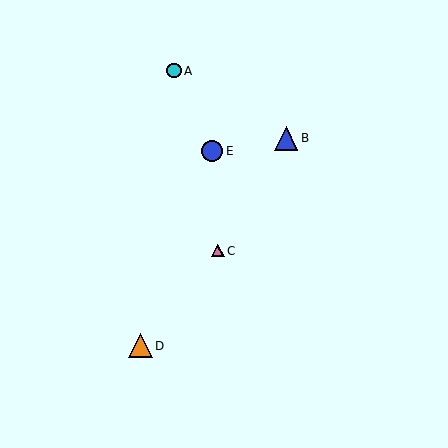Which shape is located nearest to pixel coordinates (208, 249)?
The pink triangle (labeled C) at (218, 251) is nearest to that location.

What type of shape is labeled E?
Shape E is a blue circle.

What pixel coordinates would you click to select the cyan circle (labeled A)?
Click at (174, 71) to select the cyan circle A.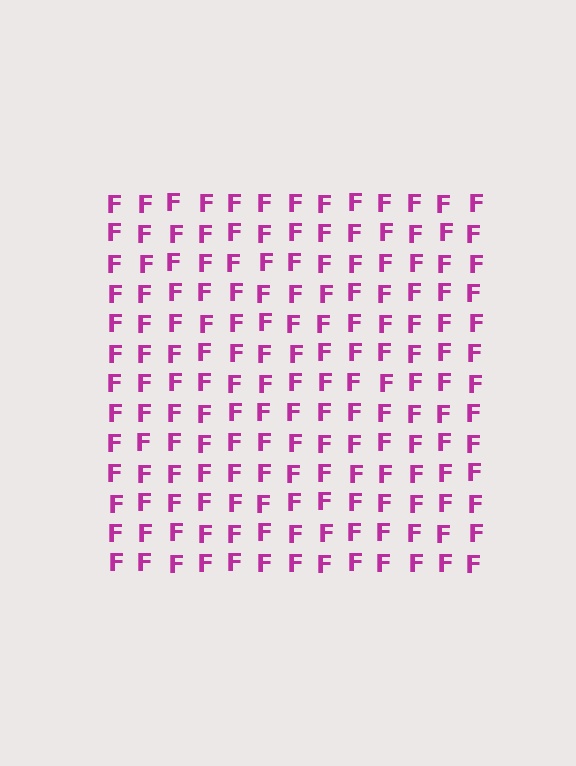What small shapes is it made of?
It is made of small letter F's.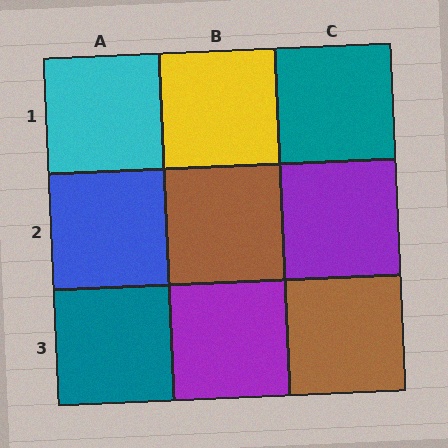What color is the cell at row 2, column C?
Purple.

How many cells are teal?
2 cells are teal.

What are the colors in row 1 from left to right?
Cyan, yellow, teal.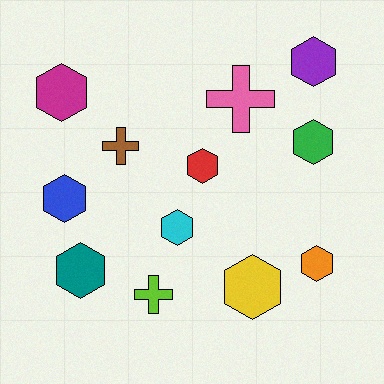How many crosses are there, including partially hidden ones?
There are 3 crosses.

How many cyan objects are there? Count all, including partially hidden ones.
There is 1 cyan object.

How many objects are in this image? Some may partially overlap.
There are 12 objects.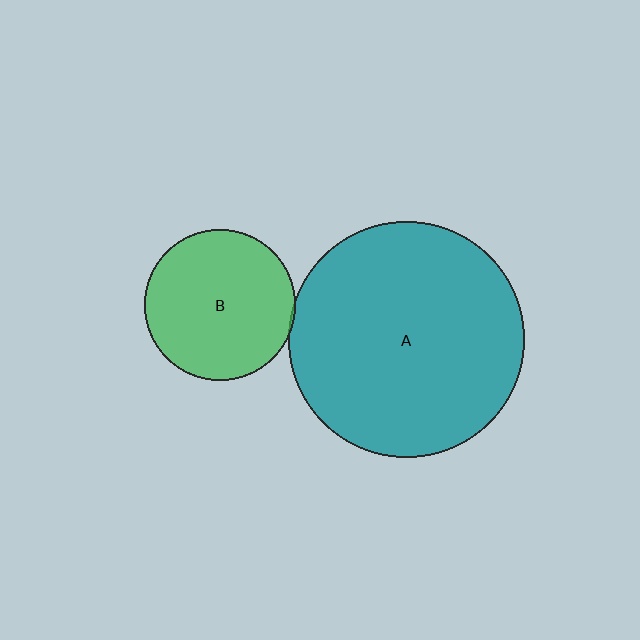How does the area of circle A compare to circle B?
Approximately 2.5 times.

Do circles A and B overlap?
Yes.